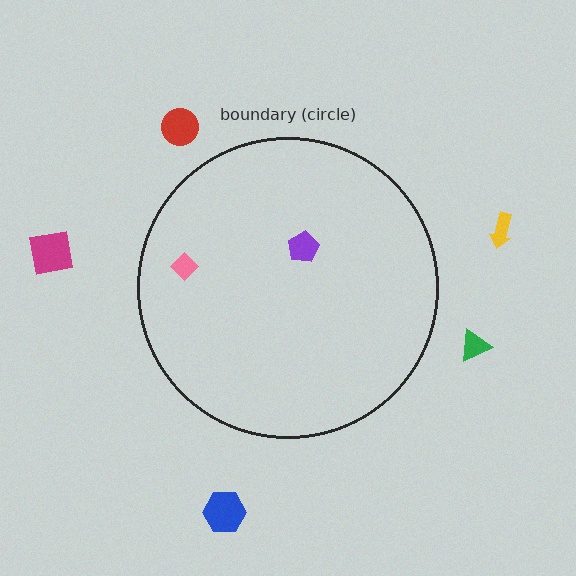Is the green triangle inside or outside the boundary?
Outside.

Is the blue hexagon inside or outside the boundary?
Outside.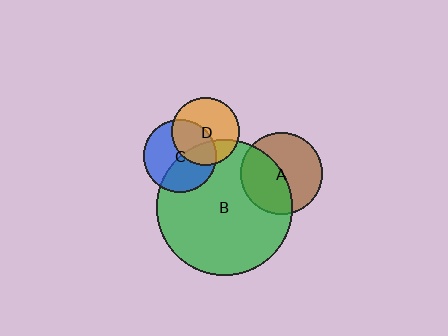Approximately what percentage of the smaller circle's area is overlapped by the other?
Approximately 45%.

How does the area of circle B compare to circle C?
Approximately 3.4 times.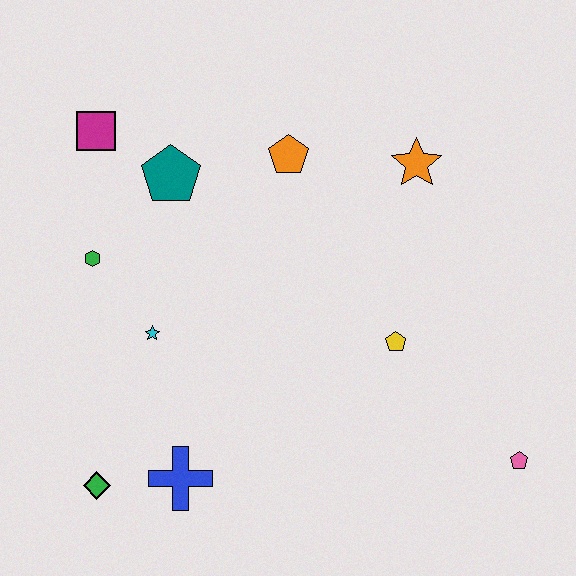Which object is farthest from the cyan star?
The pink pentagon is farthest from the cyan star.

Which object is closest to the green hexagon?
The cyan star is closest to the green hexagon.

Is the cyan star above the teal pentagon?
No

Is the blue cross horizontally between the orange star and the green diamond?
Yes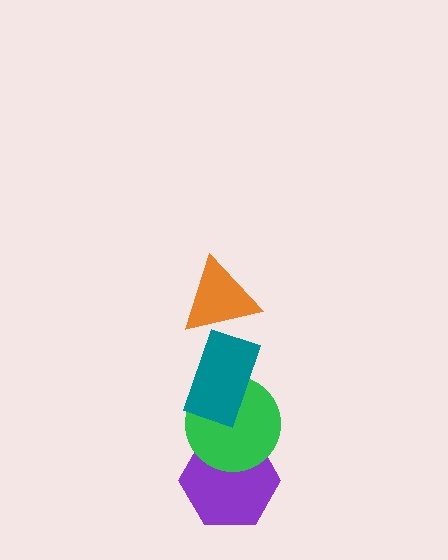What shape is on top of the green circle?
The teal rectangle is on top of the green circle.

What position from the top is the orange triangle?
The orange triangle is 1st from the top.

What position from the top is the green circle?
The green circle is 3rd from the top.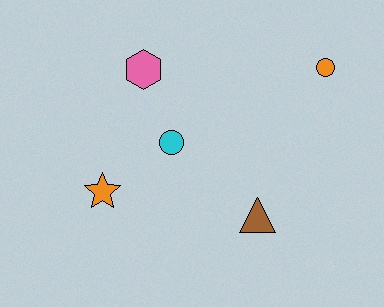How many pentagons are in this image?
There are no pentagons.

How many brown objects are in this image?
There is 1 brown object.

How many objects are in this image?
There are 5 objects.